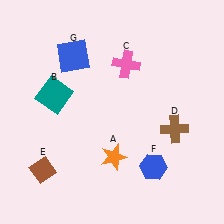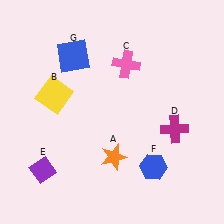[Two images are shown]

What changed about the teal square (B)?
In Image 1, B is teal. In Image 2, it changed to yellow.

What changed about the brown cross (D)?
In Image 1, D is brown. In Image 2, it changed to magenta.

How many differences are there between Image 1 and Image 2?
There are 3 differences between the two images.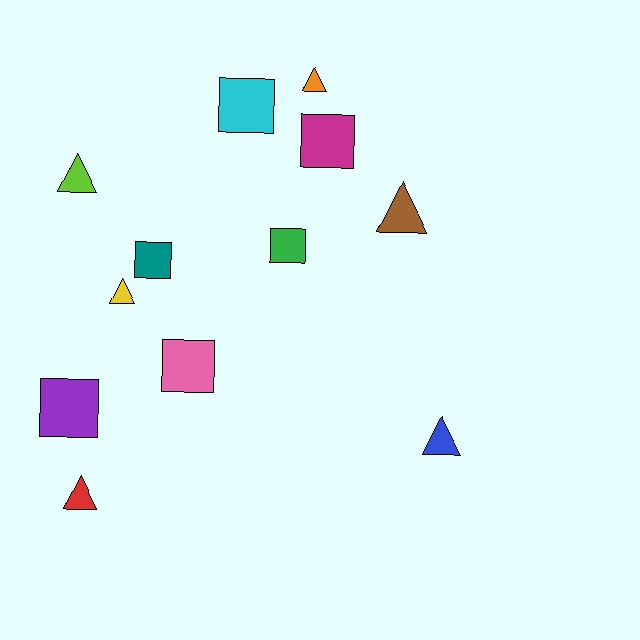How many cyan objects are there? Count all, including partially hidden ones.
There is 1 cyan object.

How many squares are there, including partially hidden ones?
There are 6 squares.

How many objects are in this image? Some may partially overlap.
There are 12 objects.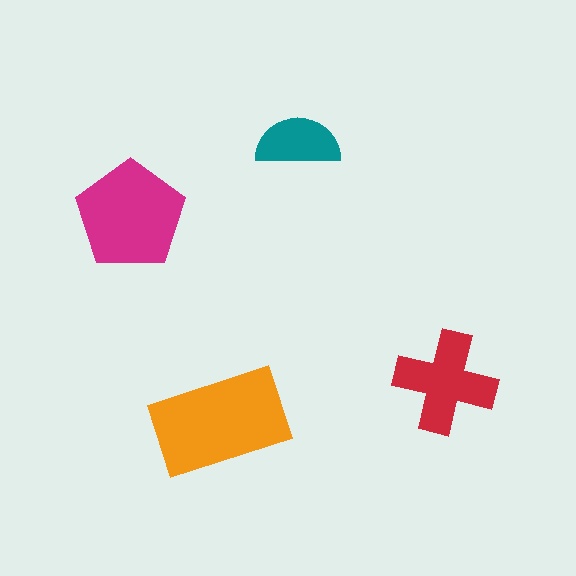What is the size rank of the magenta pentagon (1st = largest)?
2nd.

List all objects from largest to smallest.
The orange rectangle, the magenta pentagon, the red cross, the teal semicircle.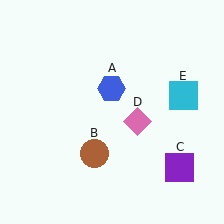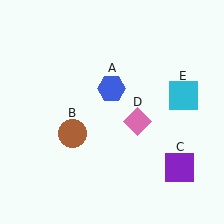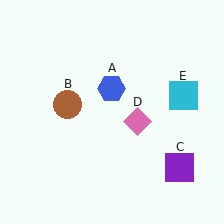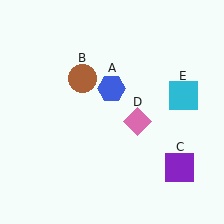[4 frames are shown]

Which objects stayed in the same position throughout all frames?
Blue hexagon (object A) and purple square (object C) and pink diamond (object D) and cyan square (object E) remained stationary.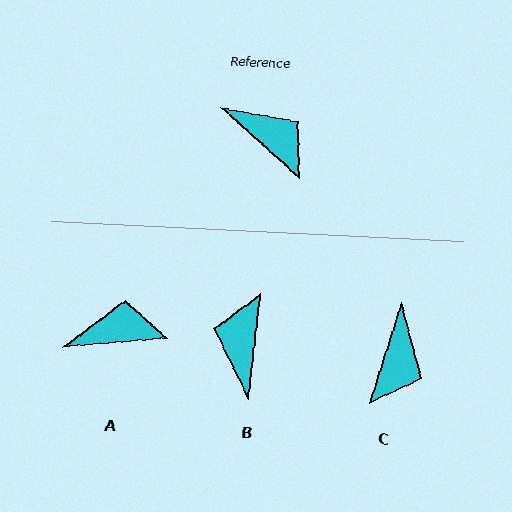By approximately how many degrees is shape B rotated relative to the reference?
Approximately 126 degrees counter-clockwise.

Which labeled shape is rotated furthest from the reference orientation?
B, about 126 degrees away.